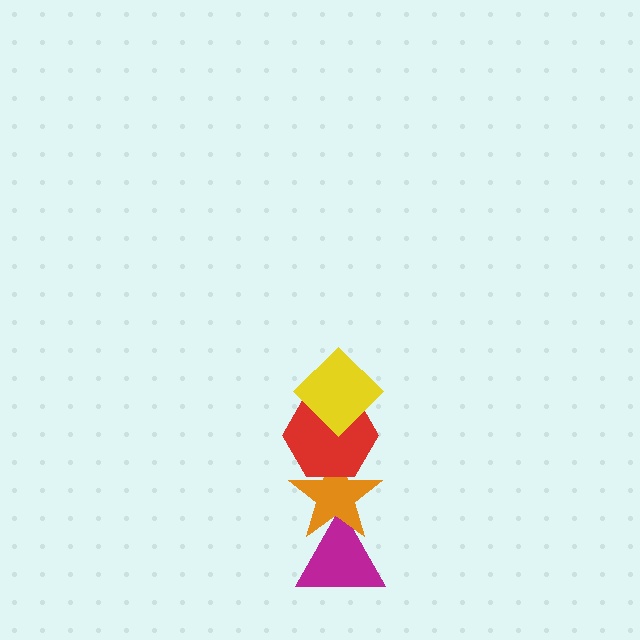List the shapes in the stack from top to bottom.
From top to bottom: the yellow diamond, the red hexagon, the orange star, the magenta triangle.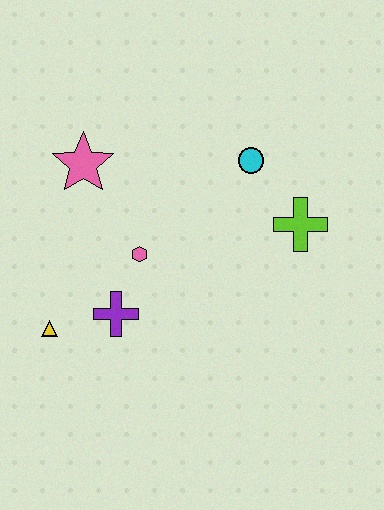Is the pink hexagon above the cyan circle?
No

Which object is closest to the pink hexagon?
The purple cross is closest to the pink hexagon.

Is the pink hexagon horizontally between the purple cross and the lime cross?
Yes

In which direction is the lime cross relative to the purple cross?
The lime cross is to the right of the purple cross.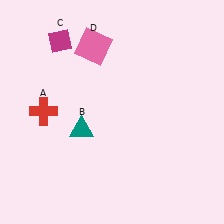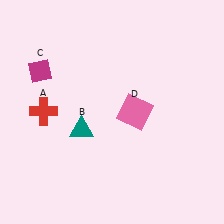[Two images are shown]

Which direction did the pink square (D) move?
The pink square (D) moved down.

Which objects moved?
The objects that moved are: the magenta diamond (C), the pink square (D).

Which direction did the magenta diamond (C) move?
The magenta diamond (C) moved down.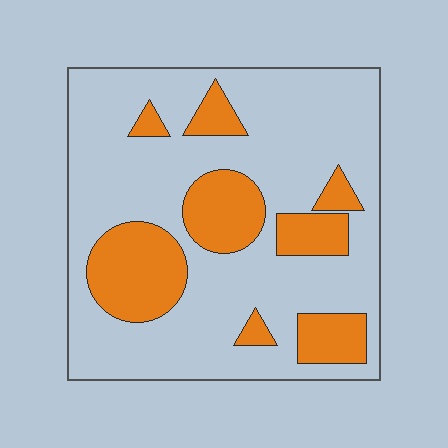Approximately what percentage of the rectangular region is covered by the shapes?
Approximately 25%.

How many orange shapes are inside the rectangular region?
8.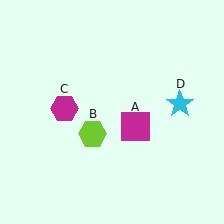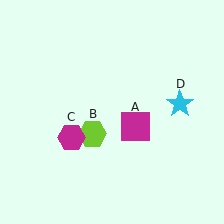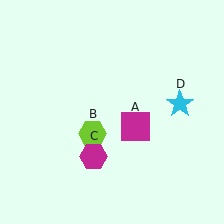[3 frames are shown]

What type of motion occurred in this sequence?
The magenta hexagon (object C) rotated counterclockwise around the center of the scene.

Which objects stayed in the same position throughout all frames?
Magenta square (object A) and lime hexagon (object B) and cyan star (object D) remained stationary.